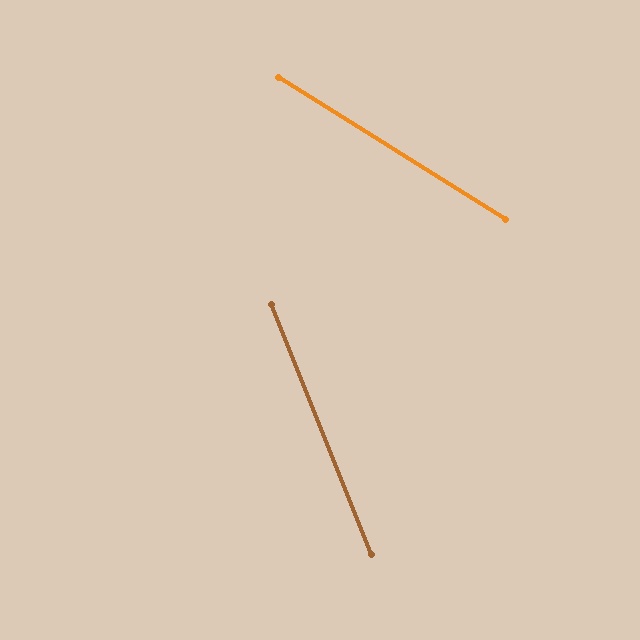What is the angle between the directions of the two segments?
Approximately 36 degrees.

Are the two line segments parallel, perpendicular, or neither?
Neither parallel nor perpendicular — they differ by about 36°.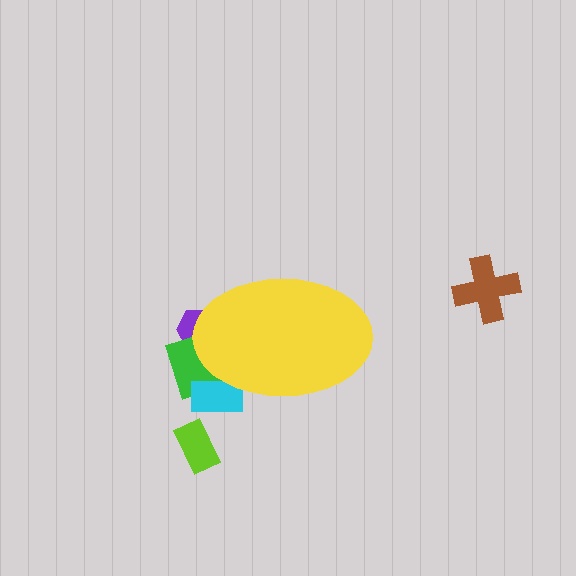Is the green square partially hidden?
Yes, the green square is partially hidden behind the yellow ellipse.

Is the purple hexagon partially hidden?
Yes, the purple hexagon is partially hidden behind the yellow ellipse.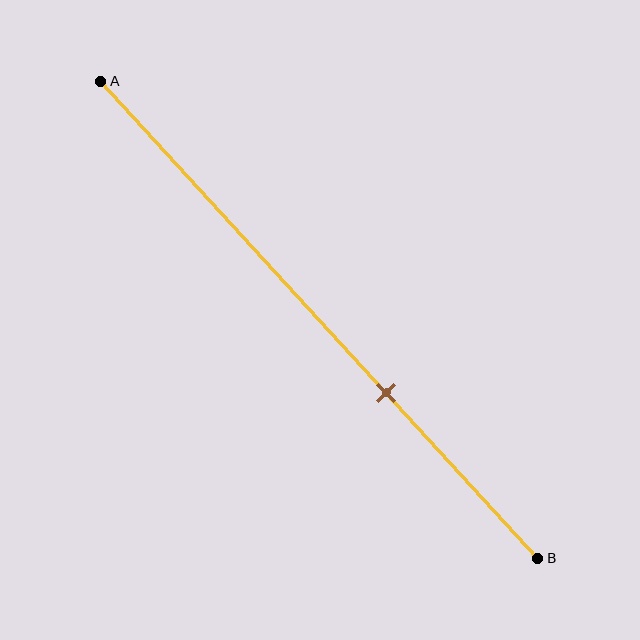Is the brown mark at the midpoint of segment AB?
No, the mark is at about 65% from A, not at the 50% midpoint.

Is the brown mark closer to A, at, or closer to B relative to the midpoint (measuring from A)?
The brown mark is closer to point B than the midpoint of segment AB.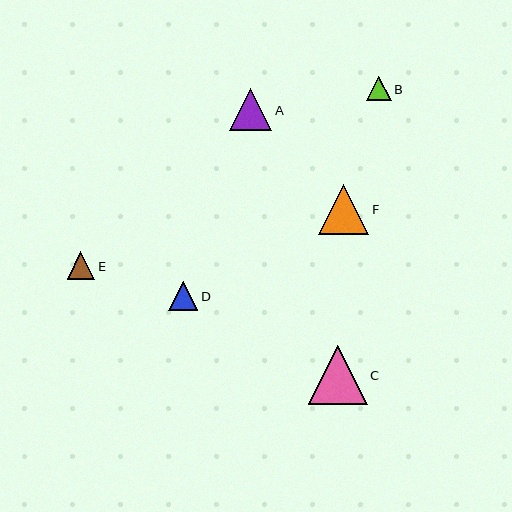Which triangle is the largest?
Triangle C is the largest with a size of approximately 59 pixels.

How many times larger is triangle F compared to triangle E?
Triangle F is approximately 1.8 times the size of triangle E.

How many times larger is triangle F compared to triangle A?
Triangle F is approximately 1.2 times the size of triangle A.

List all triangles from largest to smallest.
From largest to smallest: C, F, A, D, E, B.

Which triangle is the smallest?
Triangle B is the smallest with a size of approximately 24 pixels.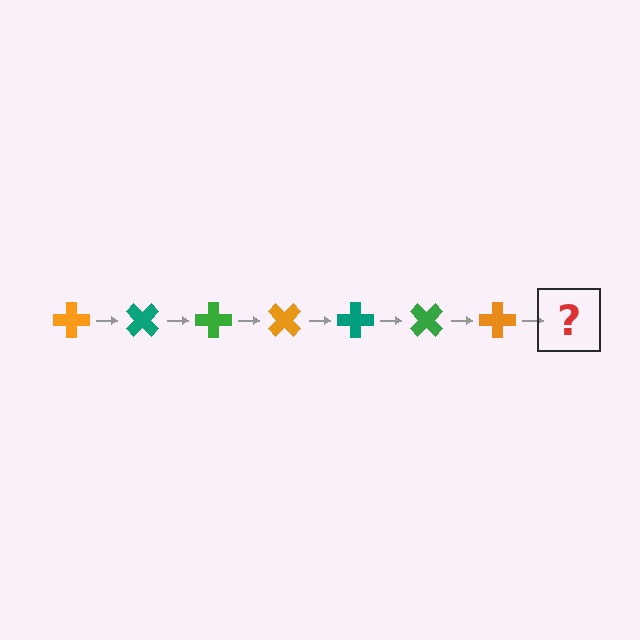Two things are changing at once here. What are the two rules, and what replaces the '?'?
The two rules are that it rotates 45 degrees each step and the color cycles through orange, teal, and green. The '?' should be a teal cross, rotated 315 degrees from the start.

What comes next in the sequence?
The next element should be a teal cross, rotated 315 degrees from the start.